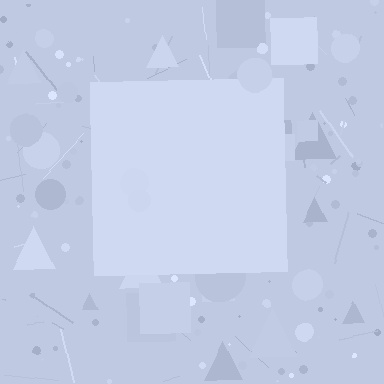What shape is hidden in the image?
A square is hidden in the image.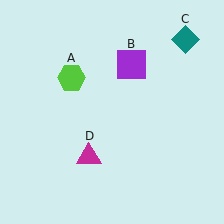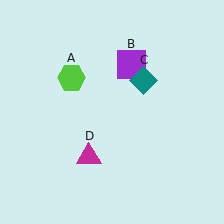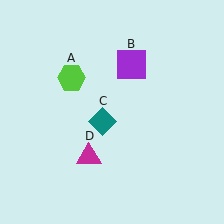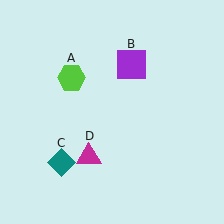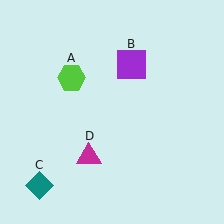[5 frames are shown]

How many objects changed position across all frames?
1 object changed position: teal diamond (object C).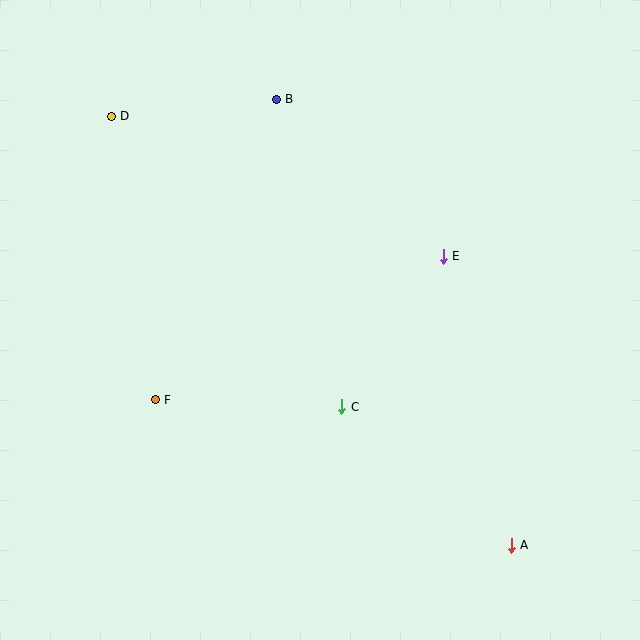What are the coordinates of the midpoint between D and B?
The midpoint between D and B is at (194, 108).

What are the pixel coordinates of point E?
Point E is at (443, 256).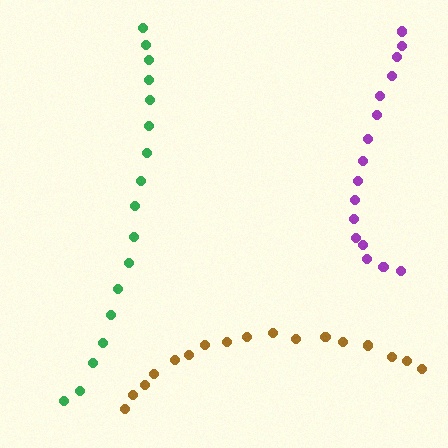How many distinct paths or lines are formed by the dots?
There are 3 distinct paths.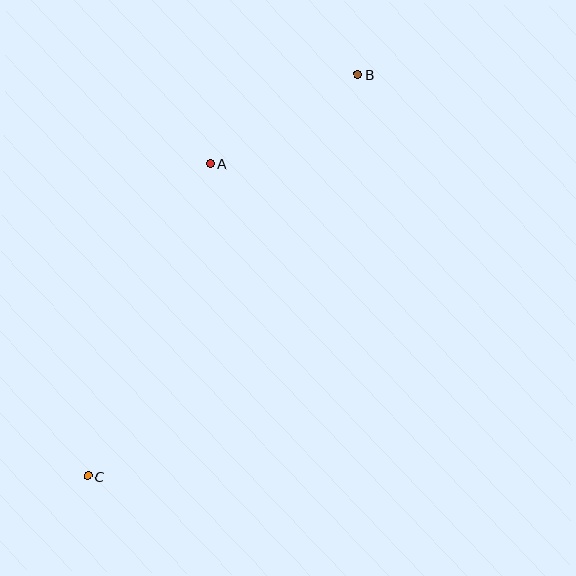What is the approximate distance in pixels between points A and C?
The distance between A and C is approximately 336 pixels.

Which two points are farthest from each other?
Points B and C are farthest from each other.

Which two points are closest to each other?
Points A and B are closest to each other.